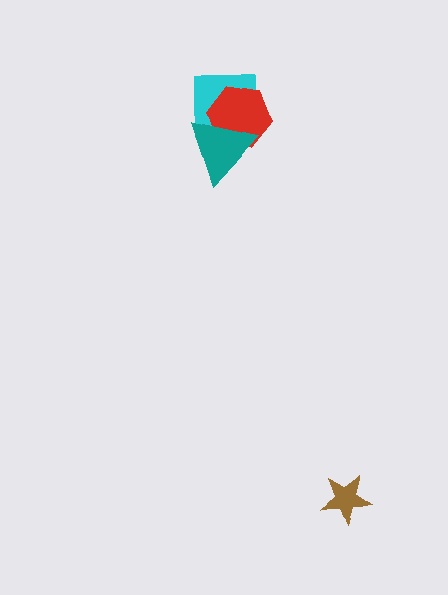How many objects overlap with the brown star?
0 objects overlap with the brown star.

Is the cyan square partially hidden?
Yes, it is partially covered by another shape.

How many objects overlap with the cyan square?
2 objects overlap with the cyan square.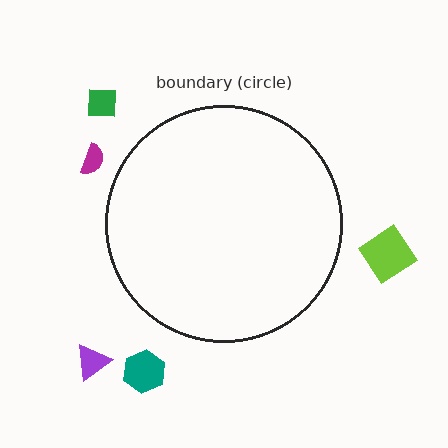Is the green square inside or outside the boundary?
Outside.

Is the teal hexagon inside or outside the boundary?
Outside.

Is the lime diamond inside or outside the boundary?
Outside.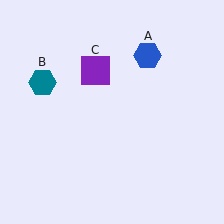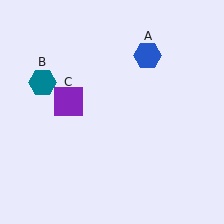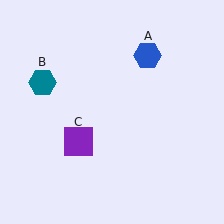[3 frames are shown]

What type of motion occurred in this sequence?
The purple square (object C) rotated counterclockwise around the center of the scene.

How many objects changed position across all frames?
1 object changed position: purple square (object C).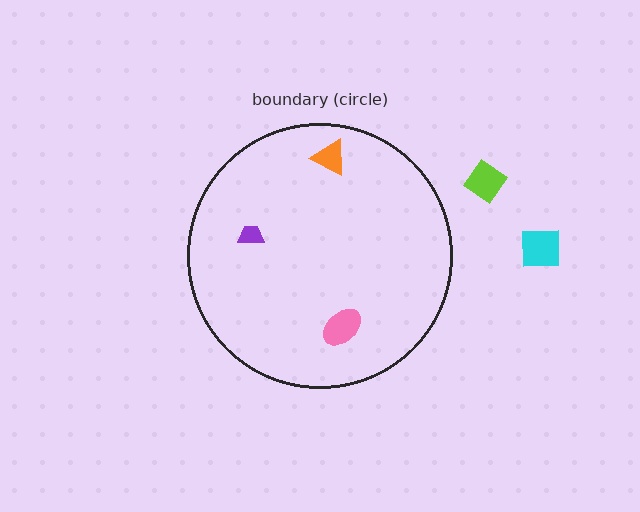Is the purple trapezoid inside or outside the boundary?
Inside.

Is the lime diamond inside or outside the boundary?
Outside.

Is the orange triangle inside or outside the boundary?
Inside.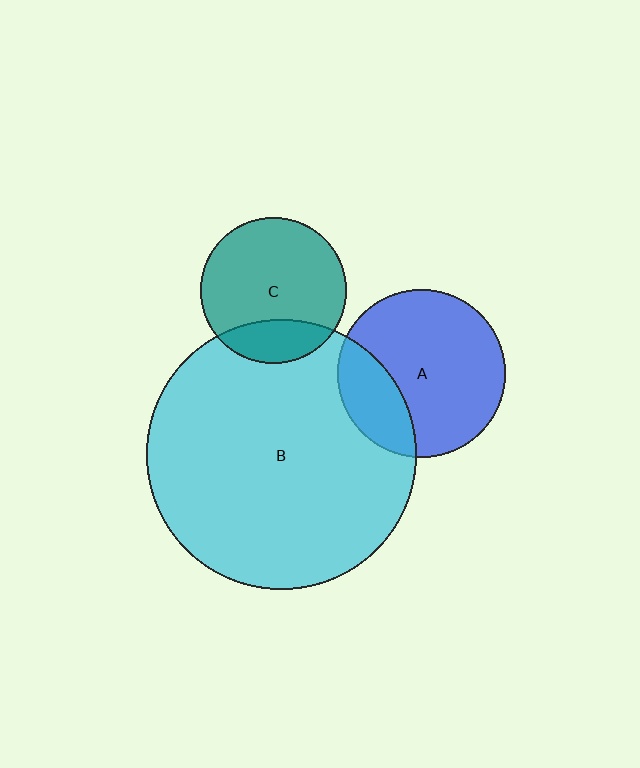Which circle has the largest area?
Circle B (cyan).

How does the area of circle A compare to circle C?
Approximately 1.3 times.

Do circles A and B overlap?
Yes.